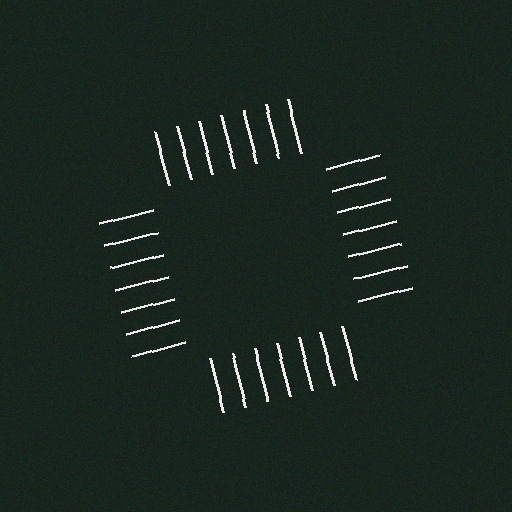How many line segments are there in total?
28 — 7 along each of the 4 edges.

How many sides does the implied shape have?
4 sides — the line-ends trace a square.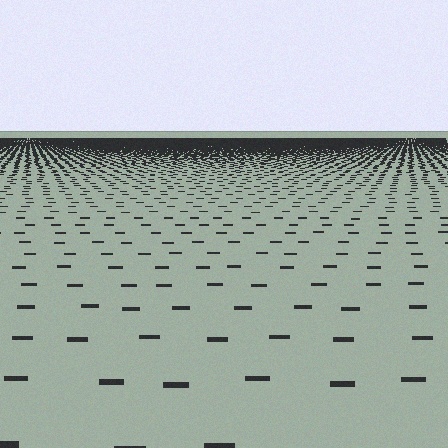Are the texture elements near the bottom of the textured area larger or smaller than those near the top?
Larger. Near the bottom, elements are closer to the viewer and appear at a bigger on-screen size.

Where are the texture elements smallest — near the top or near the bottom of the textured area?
Near the top.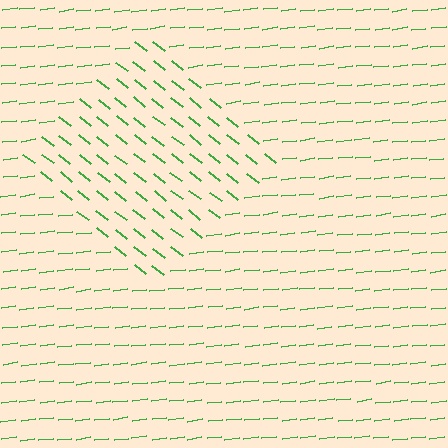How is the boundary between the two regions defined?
The boundary is defined purely by a change in line orientation (approximately 45 degrees difference). All lines are the same color and thickness.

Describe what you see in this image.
The image is filled with small green line segments. A diamond region in the image has lines oriented differently from the surrounding lines, creating a visible texture boundary.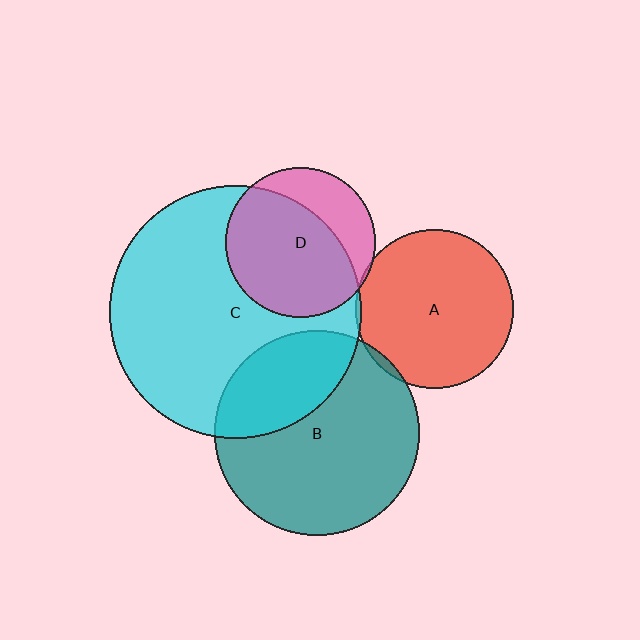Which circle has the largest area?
Circle C (cyan).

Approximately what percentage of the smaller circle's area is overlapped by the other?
Approximately 5%.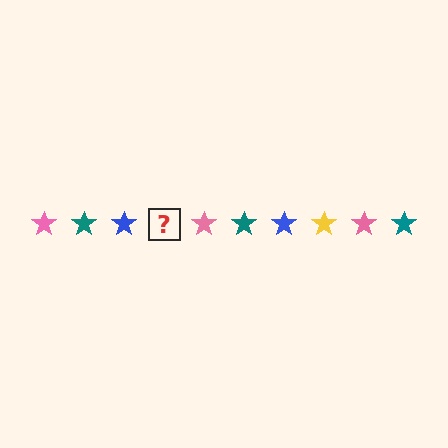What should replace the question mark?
The question mark should be replaced with a yellow star.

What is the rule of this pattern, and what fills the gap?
The rule is that the pattern cycles through pink, teal, blue, yellow stars. The gap should be filled with a yellow star.